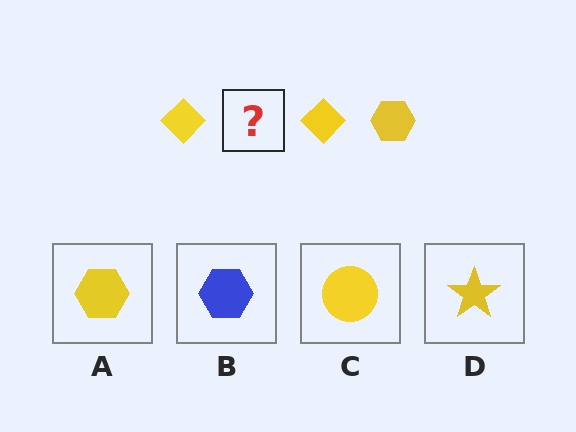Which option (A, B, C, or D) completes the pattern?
A.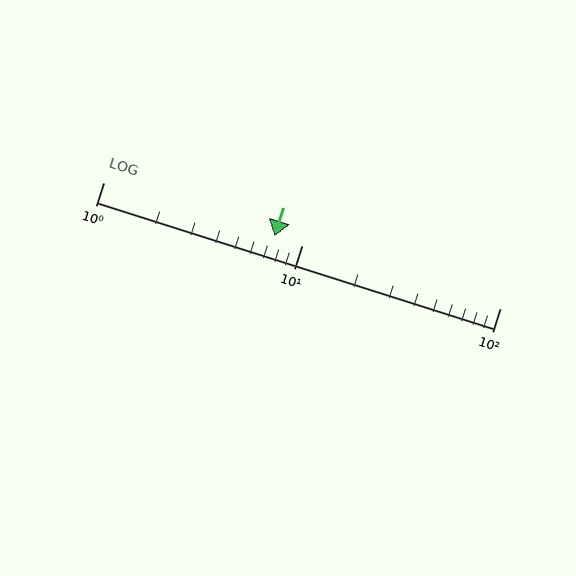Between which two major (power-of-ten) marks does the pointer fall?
The pointer is between 1 and 10.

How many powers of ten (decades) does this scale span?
The scale spans 2 decades, from 1 to 100.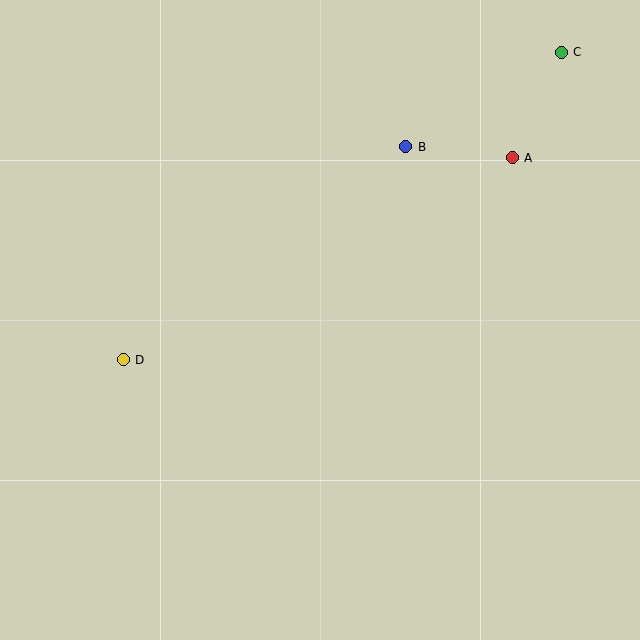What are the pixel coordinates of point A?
Point A is at (512, 158).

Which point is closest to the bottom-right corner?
Point A is closest to the bottom-right corner.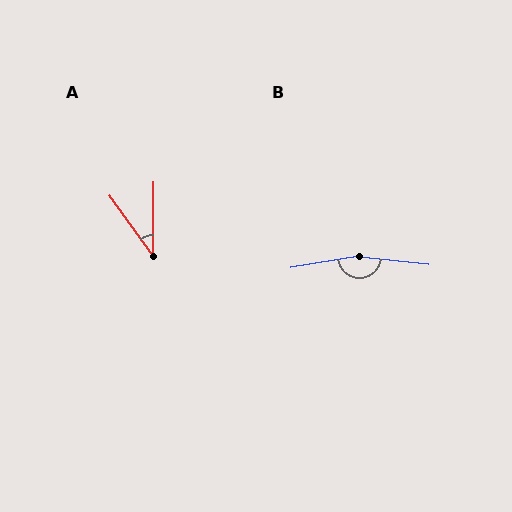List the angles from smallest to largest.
A (37°), B (164°).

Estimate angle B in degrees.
Approximately 164 degrees.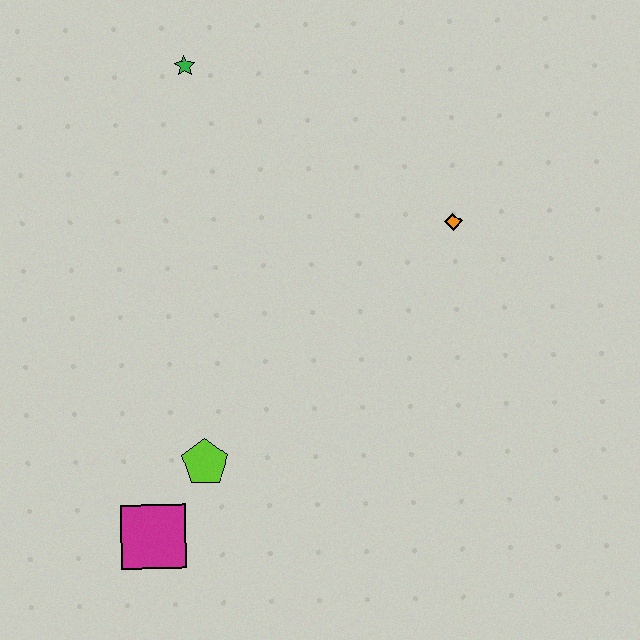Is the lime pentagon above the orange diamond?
No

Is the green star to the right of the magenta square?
Yes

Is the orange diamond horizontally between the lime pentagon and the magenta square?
No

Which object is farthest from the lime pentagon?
The green star is farthest from the lime pentagon.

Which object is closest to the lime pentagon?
The magenta square is closest to the lime pentagon.